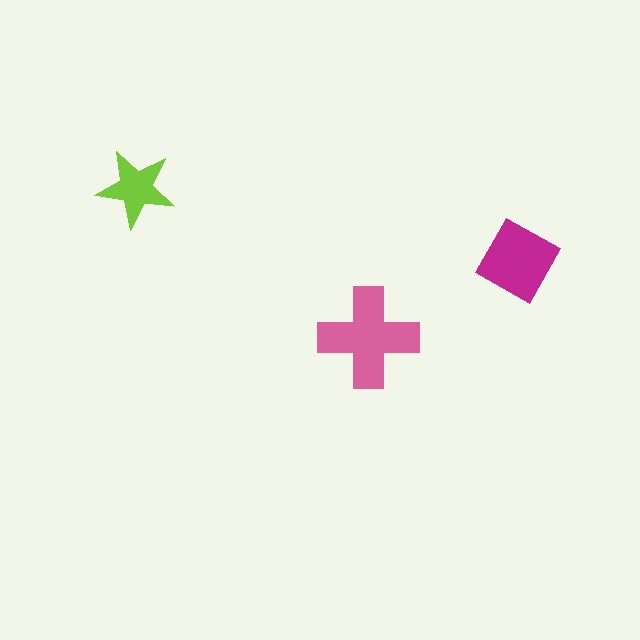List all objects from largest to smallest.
The pink cross, the magenta square, the lime star.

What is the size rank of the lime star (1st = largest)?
3rd.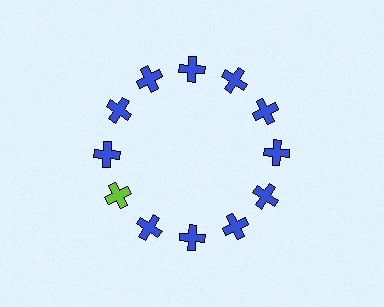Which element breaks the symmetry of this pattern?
The lime cross at roughly the 8 o'clock position breaks the symmetry. All other shapes are blue crosses.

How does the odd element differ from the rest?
It has a different color: lime instead of blue.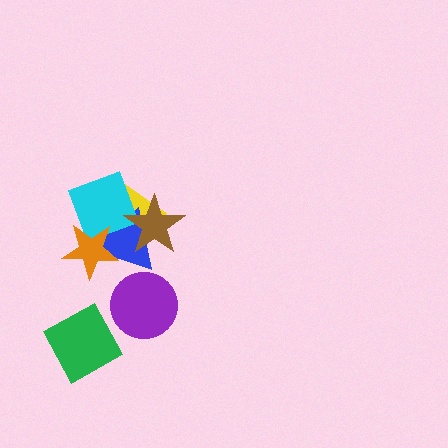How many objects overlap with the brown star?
2 objects overlap with the brown star.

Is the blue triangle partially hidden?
Yes, it is partially covered by another shape.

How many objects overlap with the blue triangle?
4 objects overlap with the blue triangle.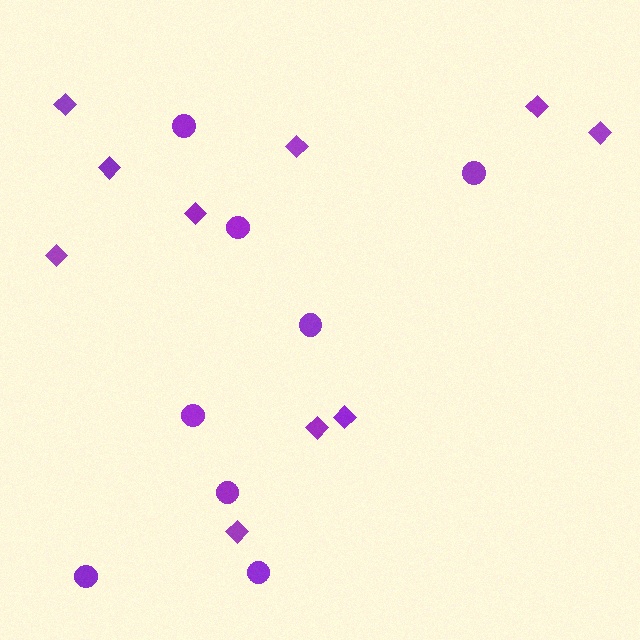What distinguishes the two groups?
There are 2 groups: one group of diamonds (10) and one group of circles (8).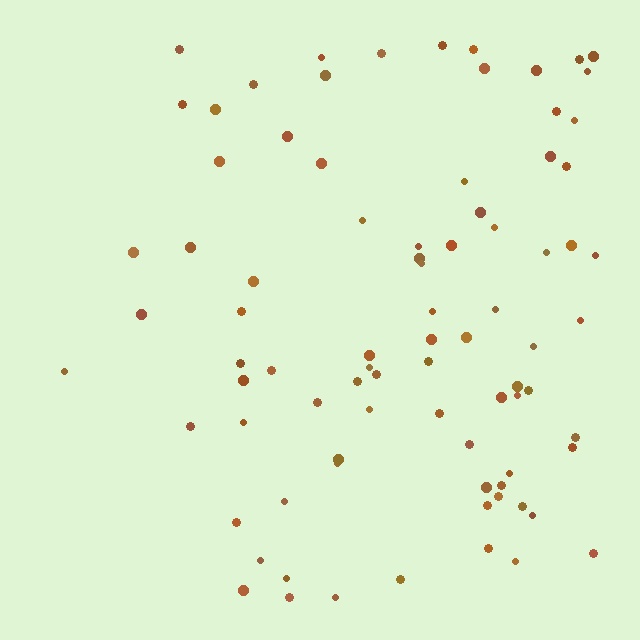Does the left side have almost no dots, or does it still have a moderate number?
Still a moderate number, just noticeably fewer than the right.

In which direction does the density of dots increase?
From left to right, with the right side densest.